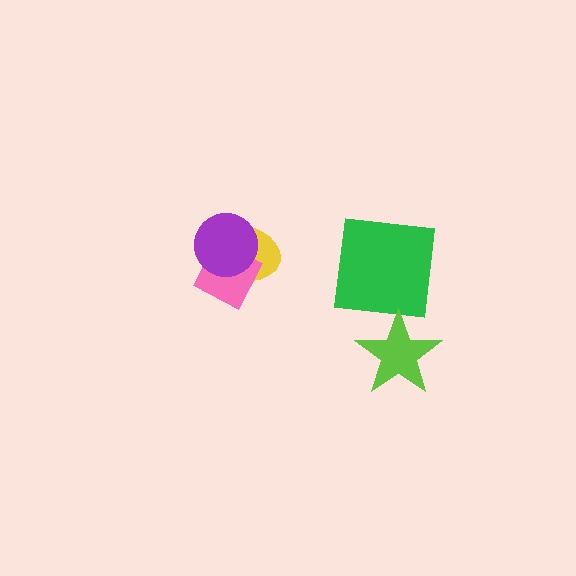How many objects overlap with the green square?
0 objects overlap with the green square.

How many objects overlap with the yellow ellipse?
2 objects overlap with the yellow ellipse.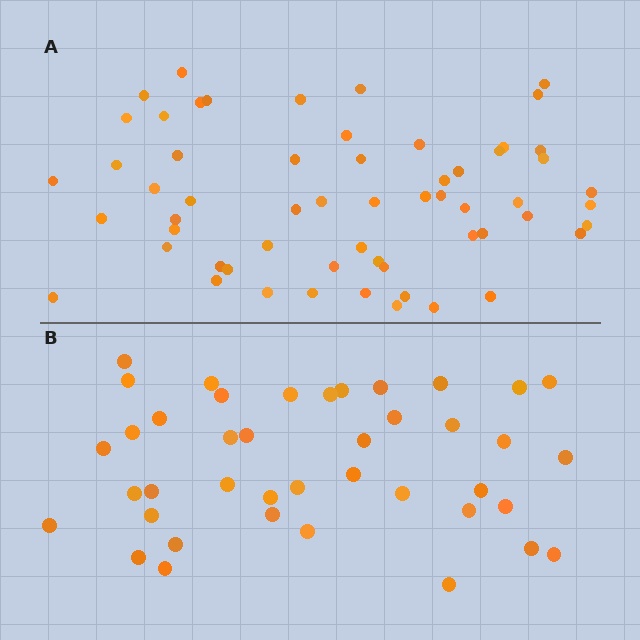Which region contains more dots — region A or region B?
Region A (the top region) has more dots.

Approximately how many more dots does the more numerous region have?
Region A has approximately 20 more dots than region B.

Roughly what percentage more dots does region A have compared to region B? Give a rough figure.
About 45% more.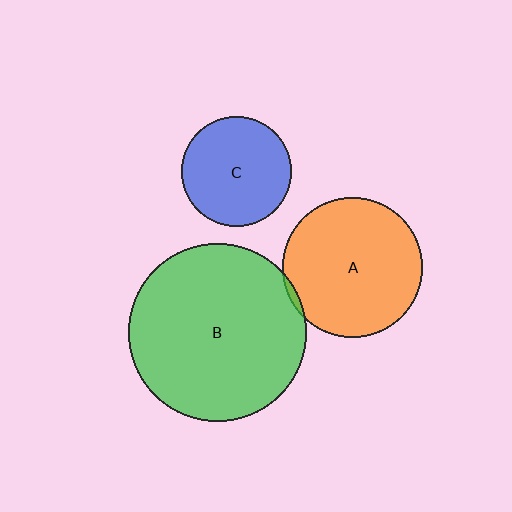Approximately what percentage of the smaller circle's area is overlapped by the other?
Approximately 5%.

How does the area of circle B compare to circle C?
Approximately 2.6 times.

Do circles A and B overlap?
Yes.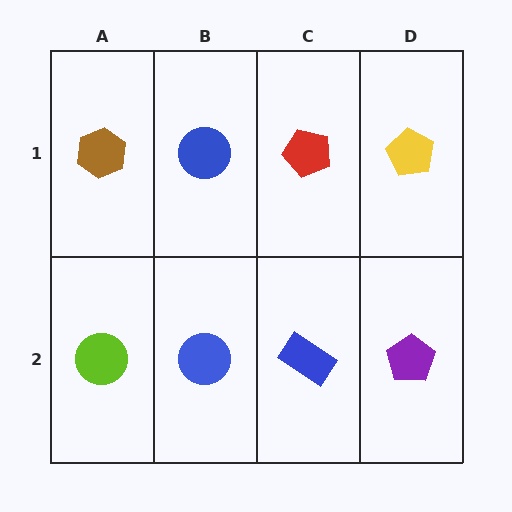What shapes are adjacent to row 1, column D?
A purple pentagon (row 2, column D), a red pentagon (row 1, column C).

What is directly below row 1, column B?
A blue circle.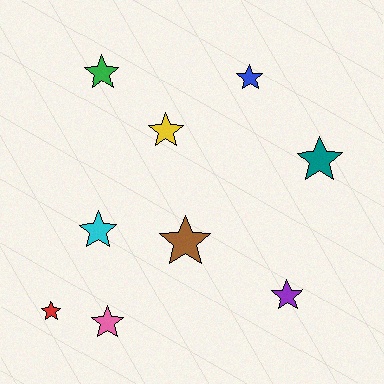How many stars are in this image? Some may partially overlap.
There are 9 stars.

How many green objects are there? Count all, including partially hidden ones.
There is 1 green object.